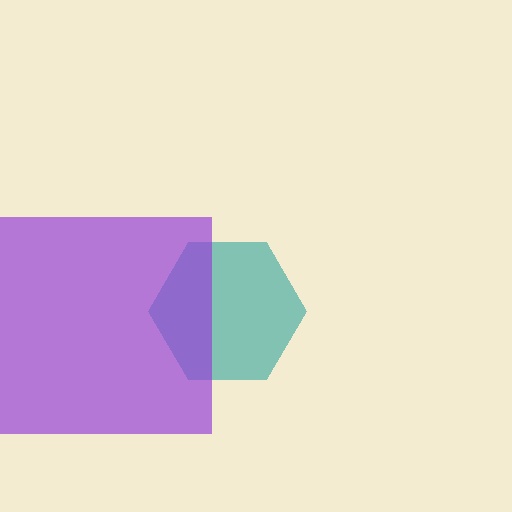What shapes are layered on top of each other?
The layered shapes are: a teal hexagon, a purple square.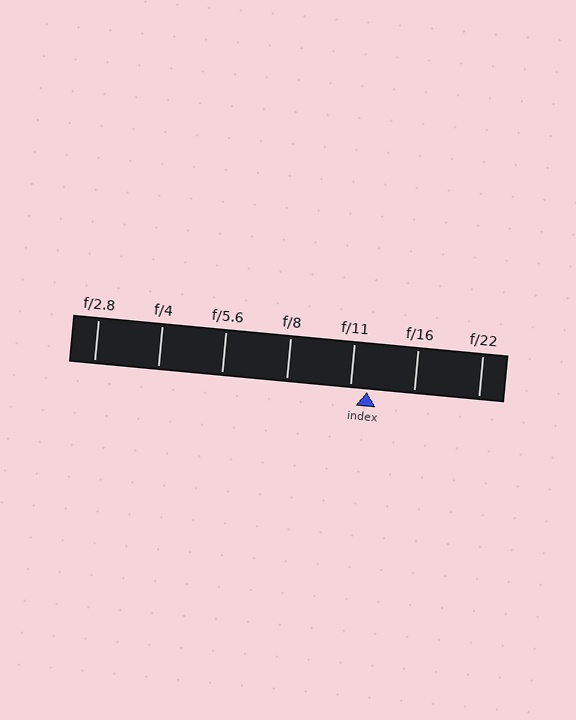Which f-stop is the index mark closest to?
The index mark is closest to f/11.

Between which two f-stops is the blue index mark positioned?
The index mark is between f/11 and f/16.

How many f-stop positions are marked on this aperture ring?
There are 7 f-stop positions marked.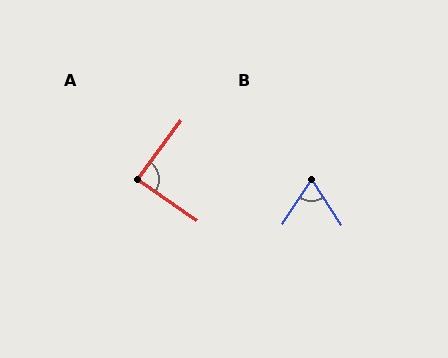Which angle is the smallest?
B, at approximately 65 degrees.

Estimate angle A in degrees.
Approximately 88 degrees.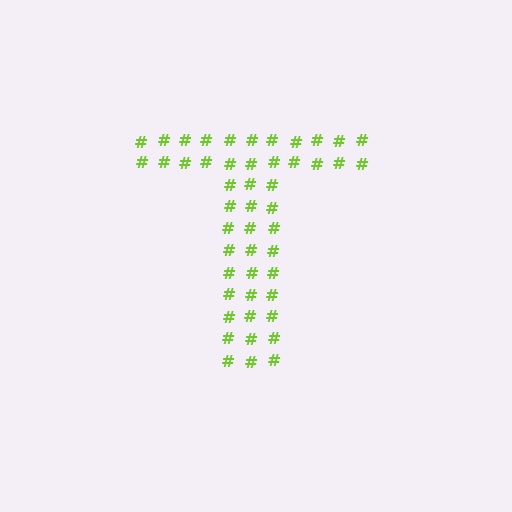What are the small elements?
The small elements are hash symbols.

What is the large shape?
The large shape is the letter T.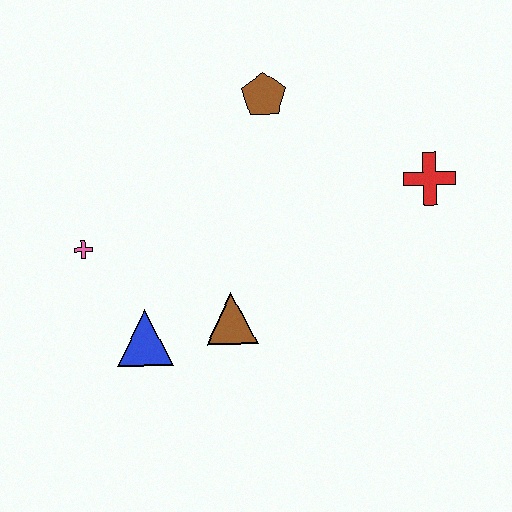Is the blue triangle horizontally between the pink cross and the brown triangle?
Yes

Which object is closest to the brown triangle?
The blue triangle is closest to the brown triangle.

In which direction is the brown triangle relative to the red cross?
The brown triangle is to the left of the red cross.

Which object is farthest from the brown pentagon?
The blue triangle is farthest from the brown pentagon.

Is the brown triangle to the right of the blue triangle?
Yes